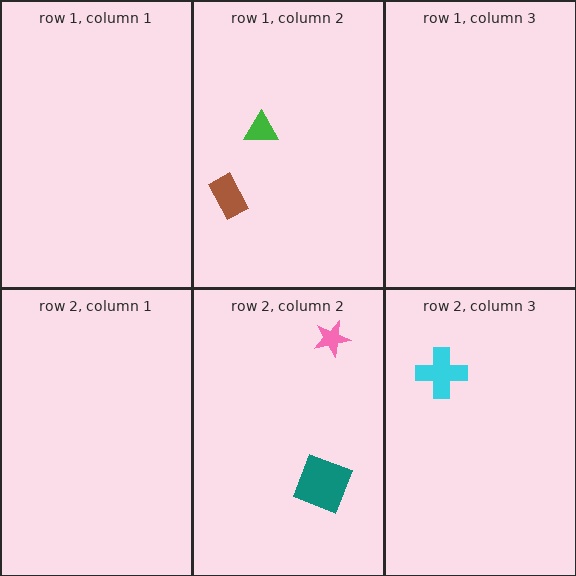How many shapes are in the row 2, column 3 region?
1.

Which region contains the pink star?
The row 2, column 2 region.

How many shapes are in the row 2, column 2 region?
2.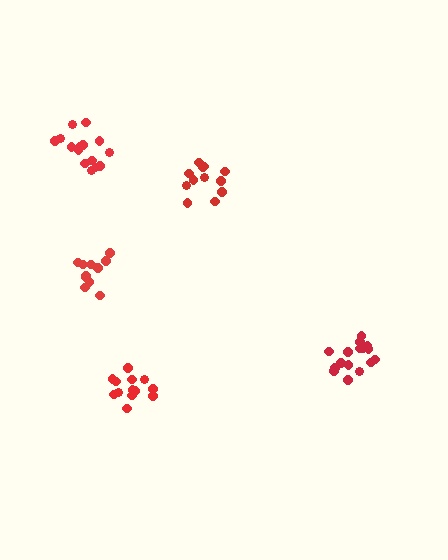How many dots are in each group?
Group 1: 16 dots, Group 2: 11 dots, Group 3: 13 dots, Group 4: 12 dots, Group 5: 15 dots (67 total).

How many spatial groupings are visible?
There are 5 spatial groupings.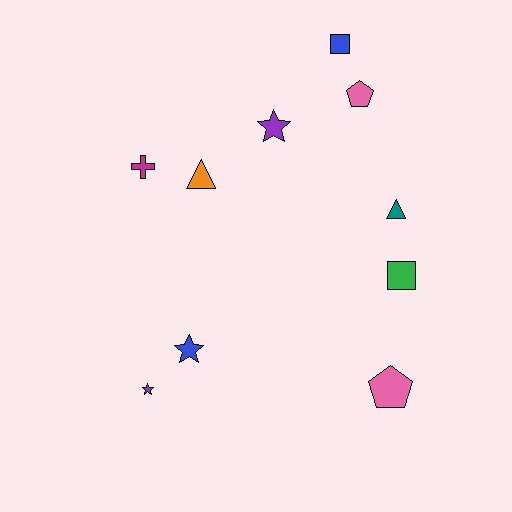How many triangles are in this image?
There are 2 triangles.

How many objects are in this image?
There are 10 objects.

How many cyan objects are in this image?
There are no cyan objects.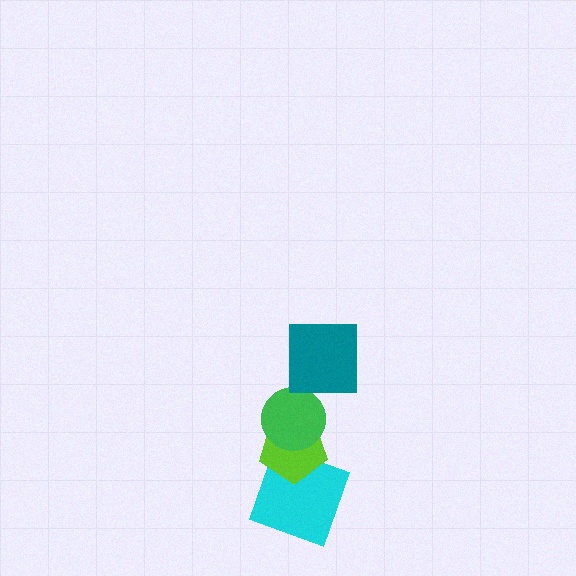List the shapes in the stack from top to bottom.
From top to bottom: the teal square, the green circle, the lime pentagon, the cyan square.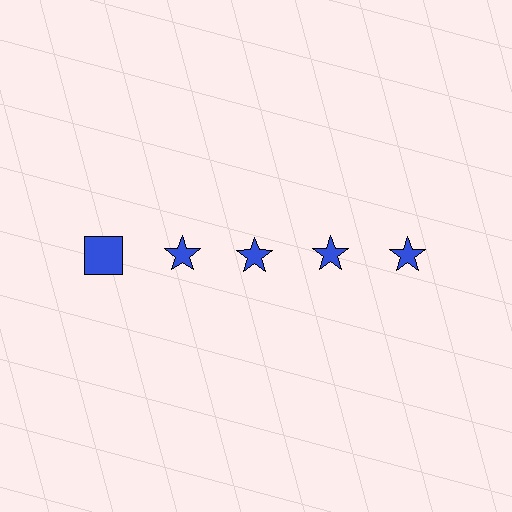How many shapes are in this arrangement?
There are 5 shapes arranged in a grid pattern.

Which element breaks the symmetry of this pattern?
The blue square in the top row, leftmost column breaks the symmetry. All other shapes are blue stars.